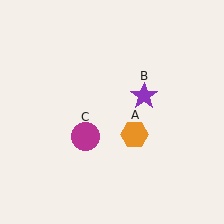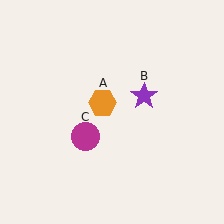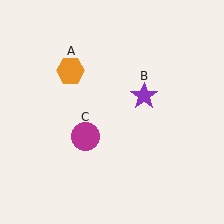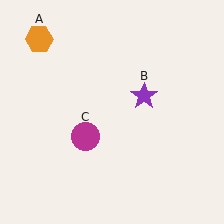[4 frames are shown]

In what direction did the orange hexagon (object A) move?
The orange hexagon (object A) moved up and to the left.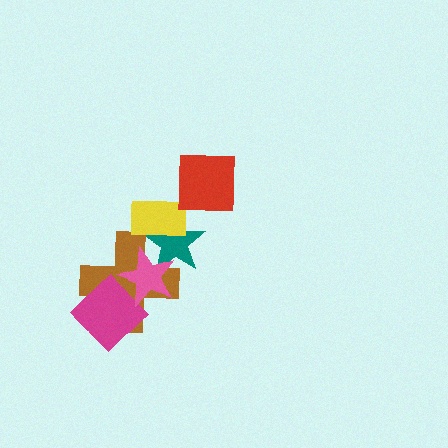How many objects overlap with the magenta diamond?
2 objects overlap with the magenta diamond.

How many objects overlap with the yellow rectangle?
1 object overlaps with the yellow rectangle.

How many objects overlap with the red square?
0 objects overlap with the red square.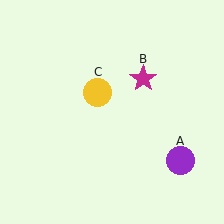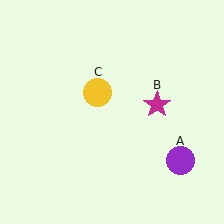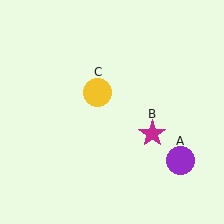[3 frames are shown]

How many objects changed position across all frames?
1 object changed position: magenta star (object B).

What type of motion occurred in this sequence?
The magenta star (object B) rotated clockwise around the center of the scene.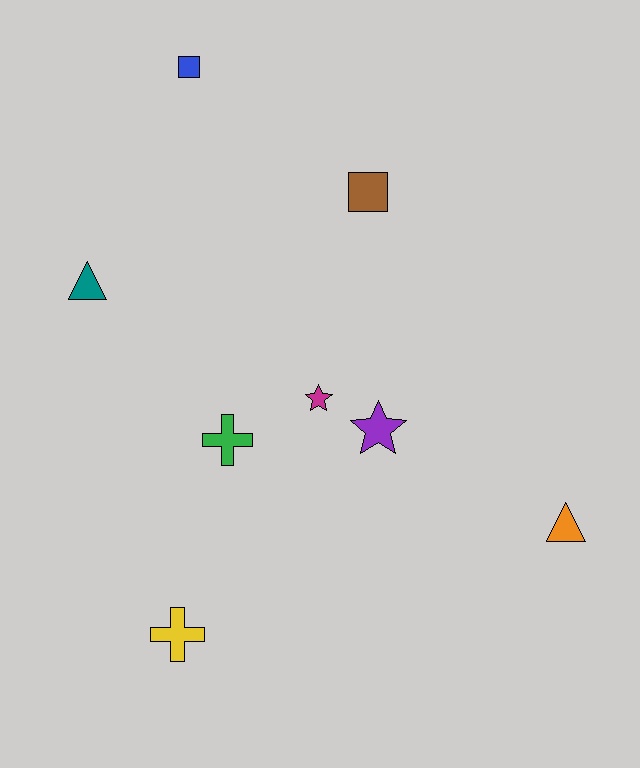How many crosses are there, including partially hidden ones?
There are 2 crosses.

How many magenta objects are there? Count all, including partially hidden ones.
There is 1 magenta object.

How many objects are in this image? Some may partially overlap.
There are 8 objects.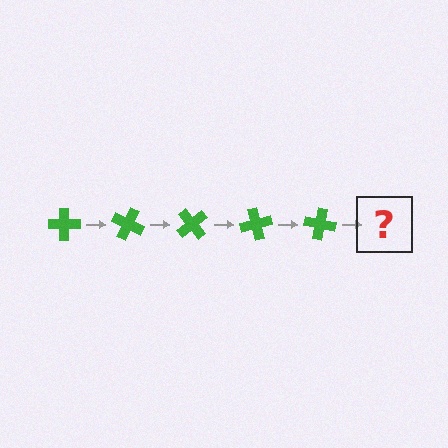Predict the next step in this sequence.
The next step is a green cross rotated 125 degrees.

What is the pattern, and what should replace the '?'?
The pattern is that the cross rotates 25 degrees each step. The '?' should be a green cross rotated 125 degrees.